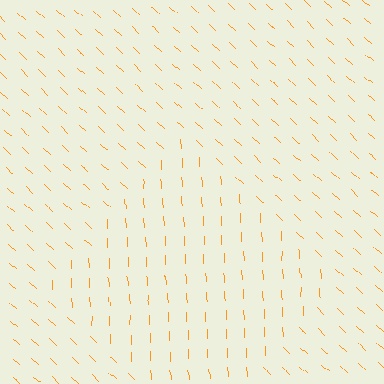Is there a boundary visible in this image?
Yes, there is a texture boundary formed by a change in line orientation.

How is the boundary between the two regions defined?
The boundary is defined purely by a change in line orientation (approximately 45 degrees difference). All lines are the same color and thickness.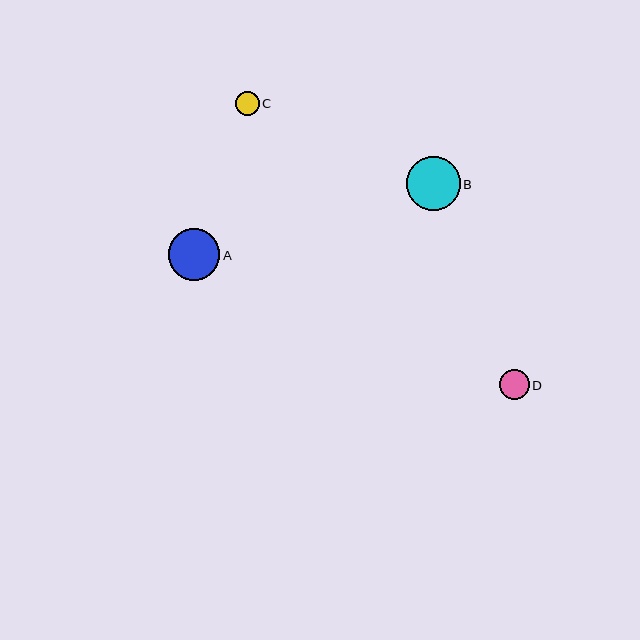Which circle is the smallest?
Circle C is the smallest with a size of approximately 24 pixels.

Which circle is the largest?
Circle B is the largest with a size of approximately 54 pixels.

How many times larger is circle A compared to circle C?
Circle A is approximately 2.1 times the size of circle C.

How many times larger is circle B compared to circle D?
Circle B is approximately 1.8 times the size of circle D.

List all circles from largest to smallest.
From largest to smallest: B, A, D, C.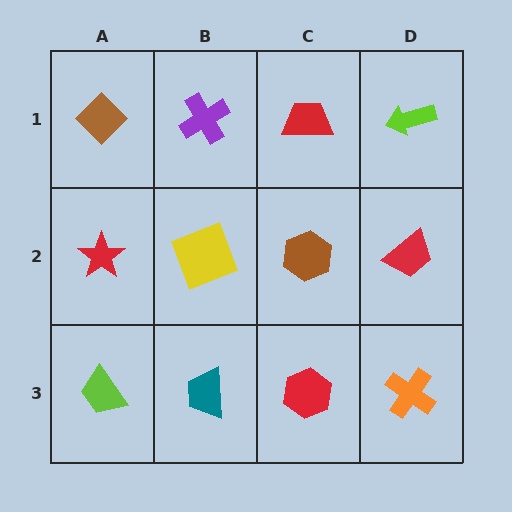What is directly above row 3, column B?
A yellow square.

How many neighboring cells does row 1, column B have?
3.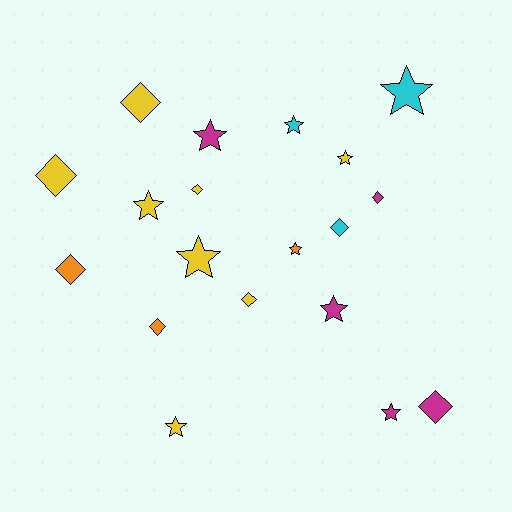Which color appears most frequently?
Yellow, with 8 objects.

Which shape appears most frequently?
Star, with 10 objects.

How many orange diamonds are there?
There are 2 orange diamonds.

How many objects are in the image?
There are 19 objects.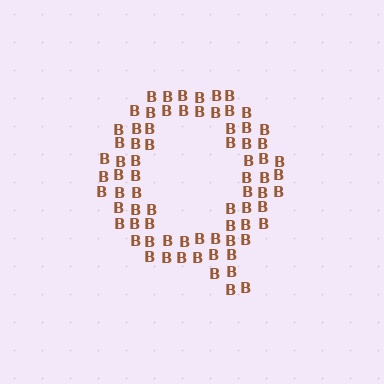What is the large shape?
The large shape is the letter Q.